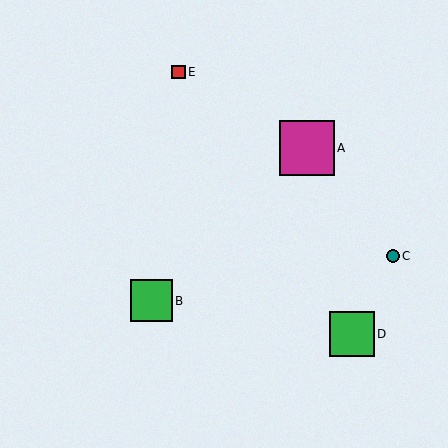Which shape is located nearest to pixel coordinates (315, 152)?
The magenta square (labeled A) at (307, 148) is nearest to that location.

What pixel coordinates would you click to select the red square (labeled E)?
Click at (179, 72) to select the red square E.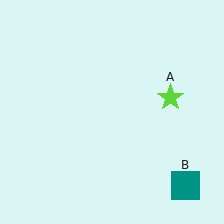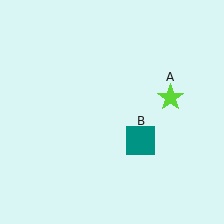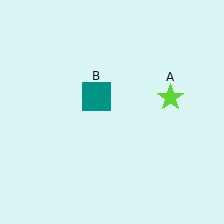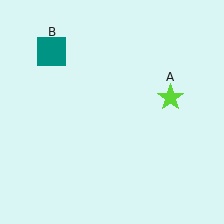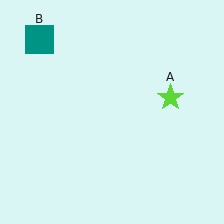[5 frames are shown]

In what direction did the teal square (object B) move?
The teal square (object B) moved up and to the left.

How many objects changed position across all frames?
1 object changed position: teal square (object B).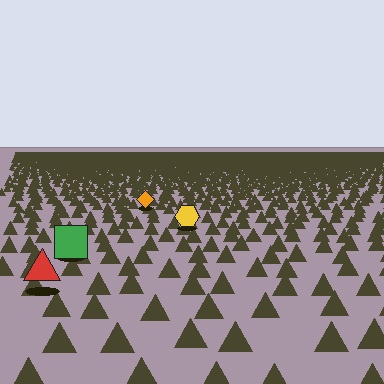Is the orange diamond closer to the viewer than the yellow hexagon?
No. The yellow hexagon is closer — you can tell from the texture gradient: the ground texture is coarser near it.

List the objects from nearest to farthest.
From nearest to farthest: the red triangle, the green square, the yellow hexagon, the orange diamond.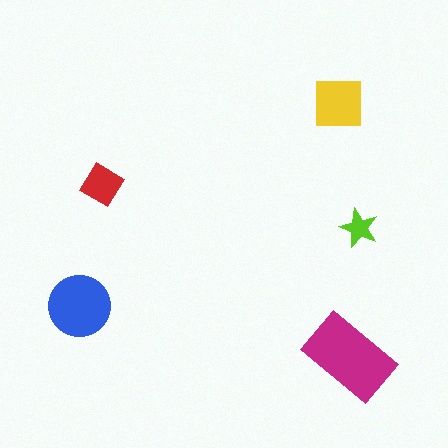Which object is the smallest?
The lime star.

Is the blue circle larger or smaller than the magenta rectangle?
Smaller.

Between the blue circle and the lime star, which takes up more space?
The blue circle.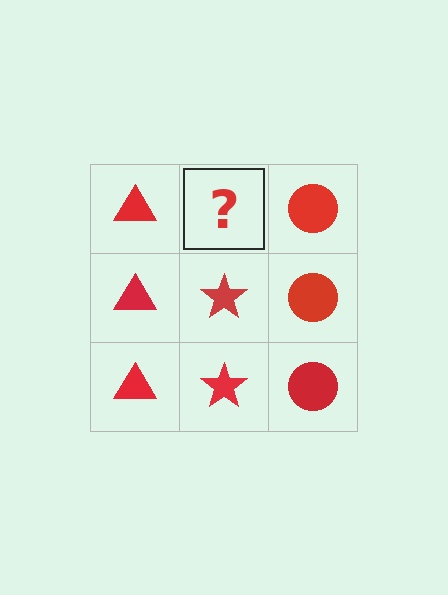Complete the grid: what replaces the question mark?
The question mark should be replaced with a red star.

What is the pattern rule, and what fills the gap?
The rule is that each column has a consistent shape. The gap should be filled with a red star.